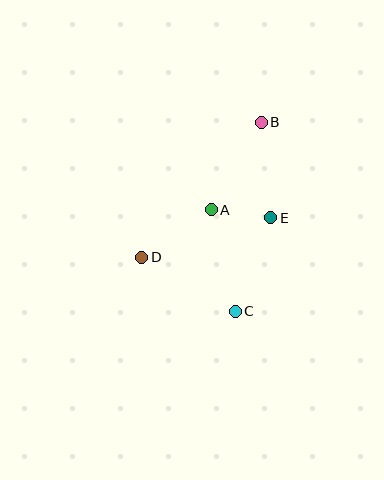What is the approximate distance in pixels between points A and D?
The distance between A and D is approximately 84 pixels.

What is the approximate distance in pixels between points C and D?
The distance between C and D is approximately 108 pixels.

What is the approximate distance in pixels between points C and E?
The distance between C and E is approximately 100 pixels.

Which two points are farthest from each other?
Points B and C are farthest from each other.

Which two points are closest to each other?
Points A and E are closest to each other.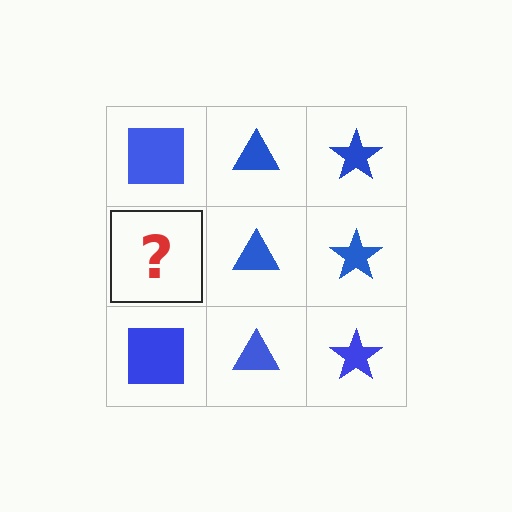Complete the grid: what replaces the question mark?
The question mark should be replaced with a blue square.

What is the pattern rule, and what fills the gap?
The rule is that each column has a consistent shape. The gap should be filled with a blue square.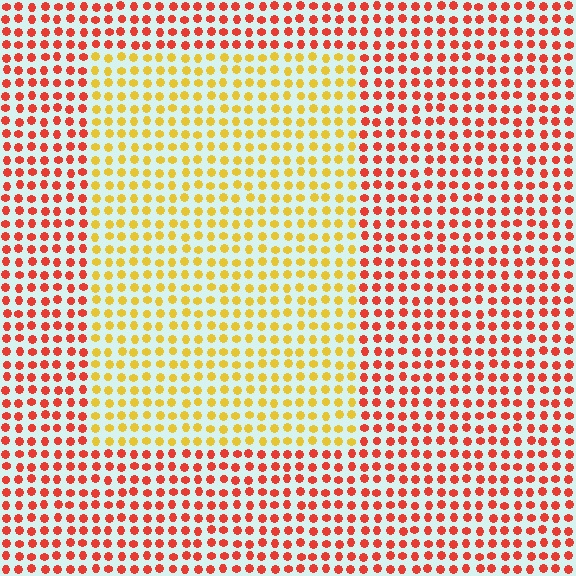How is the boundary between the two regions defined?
The boundary is defined purely by a slight shift in hue (about 46 degrees). Spacing, size, and orientation are identical on both sides.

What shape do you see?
I see a rectangle.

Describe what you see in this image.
The image is filled with small red elements in a uniform arrangement. A rectangle-shaped region is visible where the elements are tinted to a slightly different hue, forming a subtle color boundary.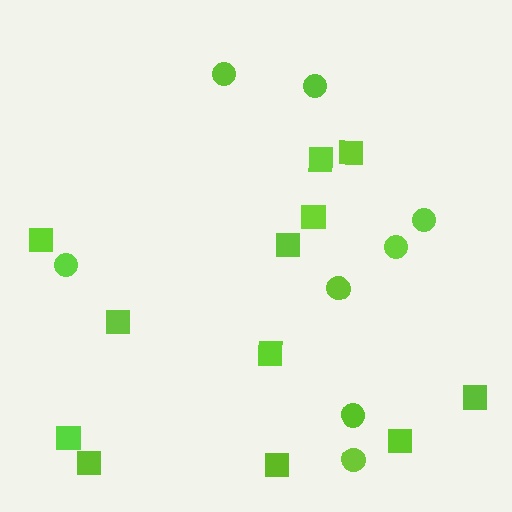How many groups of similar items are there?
There are 2 groups: one group of circles (8) and one group of squares (12).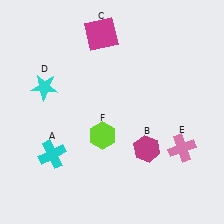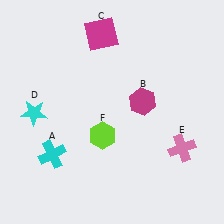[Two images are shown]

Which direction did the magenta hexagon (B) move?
The magenta hexagon (B) moved up.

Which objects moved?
The objects that moved are: the magenta hexagon (B), the cyan star (D).